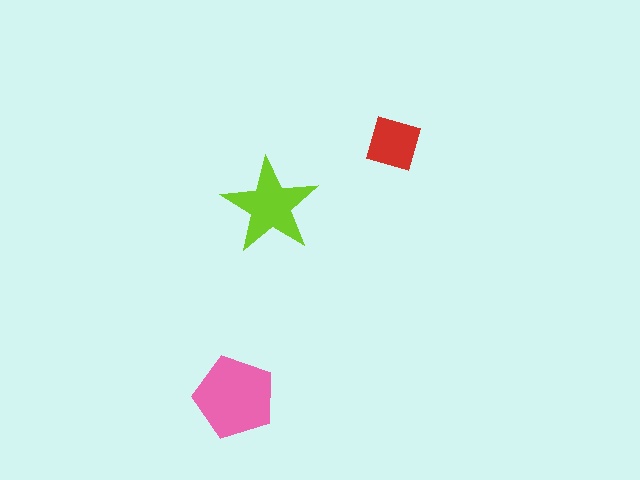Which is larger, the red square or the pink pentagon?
The pink pentagon.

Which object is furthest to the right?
The red square is rightmost.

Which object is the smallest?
The red square.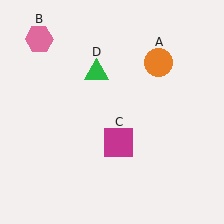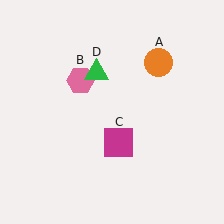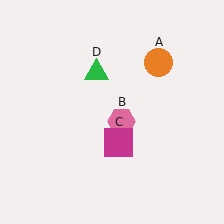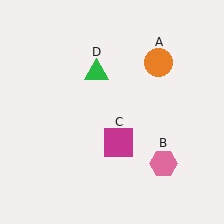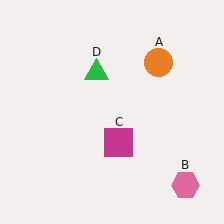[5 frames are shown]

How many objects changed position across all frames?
1 object changed position: pink hexagon (object B).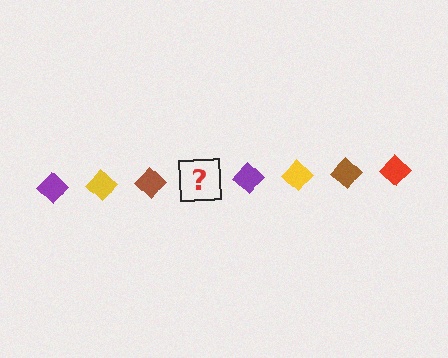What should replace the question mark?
The question mark should be replaced with a red diamond.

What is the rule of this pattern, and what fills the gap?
The rule is that the pattern cycles through purple, yellow, brown, red diamonds. The gap should be filled with a red diamond.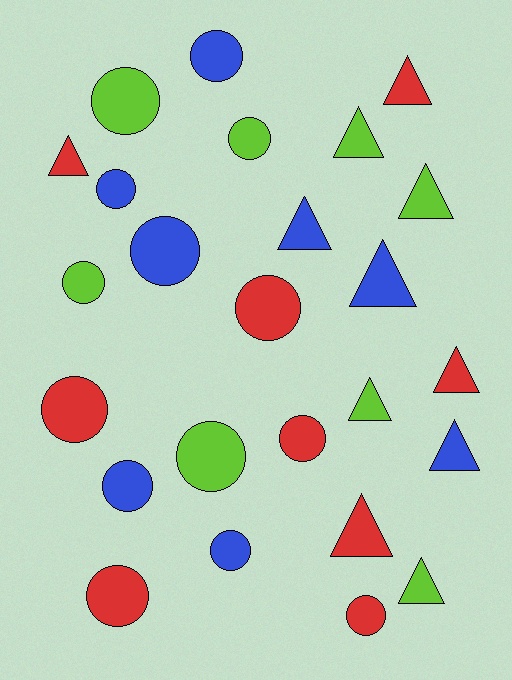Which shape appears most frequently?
Circle, with 14 objects.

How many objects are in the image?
There are 25 objects.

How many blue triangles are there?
There are 3 blue triangles.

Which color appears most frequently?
Red, with 9 objects.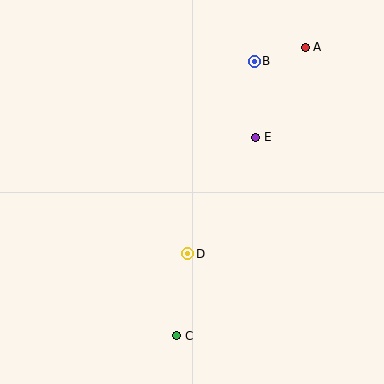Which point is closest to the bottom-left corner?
Point C is closest to the bottom-left corner.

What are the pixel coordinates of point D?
Point D is at (188, 254).